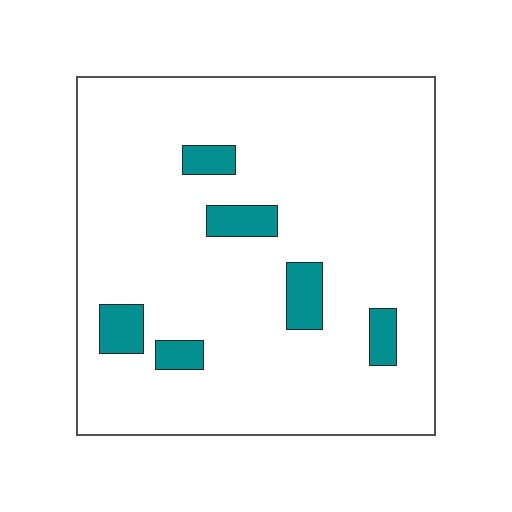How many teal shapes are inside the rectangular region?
6.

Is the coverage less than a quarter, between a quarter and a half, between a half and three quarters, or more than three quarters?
Less than a quarter.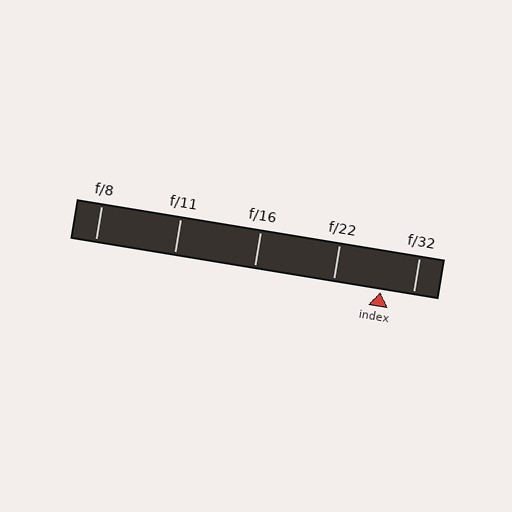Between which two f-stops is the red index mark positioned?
The index mark is between f/22 and f/32.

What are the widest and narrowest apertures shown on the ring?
The widest aperture shown is f/8 and the narrowest is f/32.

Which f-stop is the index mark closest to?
The index mark is closest to f/32.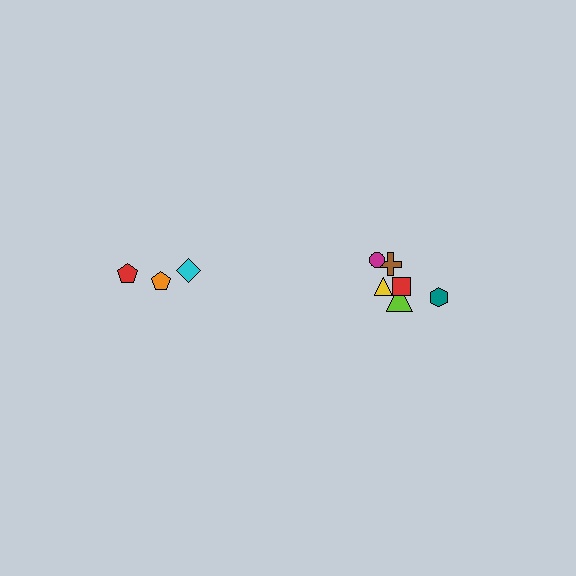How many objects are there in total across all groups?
There are 9 objects.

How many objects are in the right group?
There are 6 objects.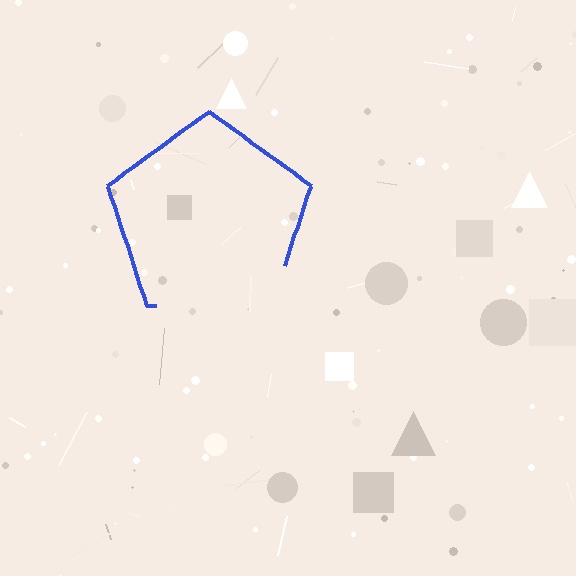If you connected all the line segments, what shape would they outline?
They would outline a pentagon.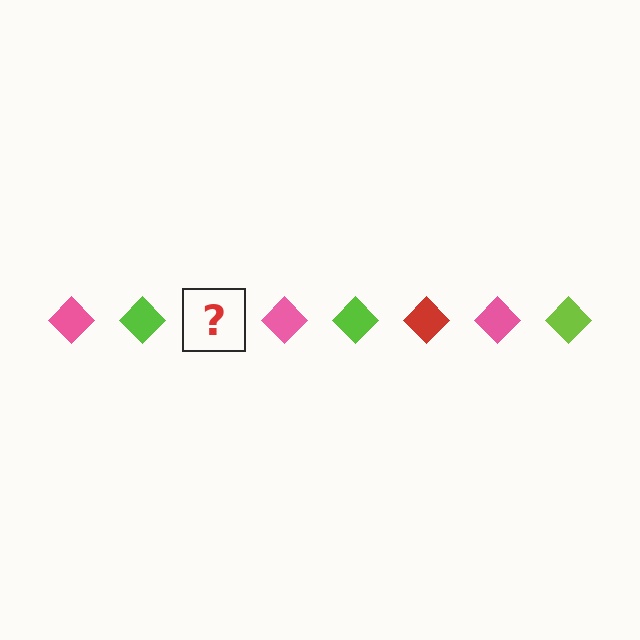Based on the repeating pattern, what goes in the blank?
The blank should be a red diamond.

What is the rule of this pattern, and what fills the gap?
The rule is that the pattern cycles through pink, lime, red diamonds. The gap should be filled with a red diamond.